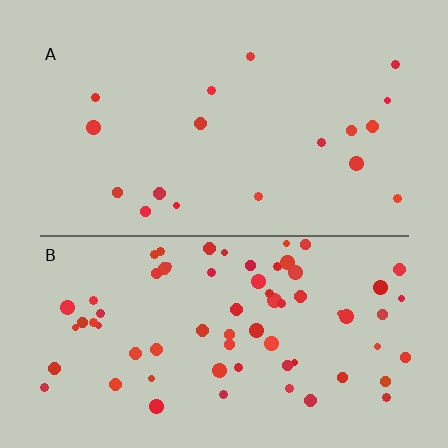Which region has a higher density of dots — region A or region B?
B (the bottom).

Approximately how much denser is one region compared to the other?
Approximately 3.8× — region B over region A.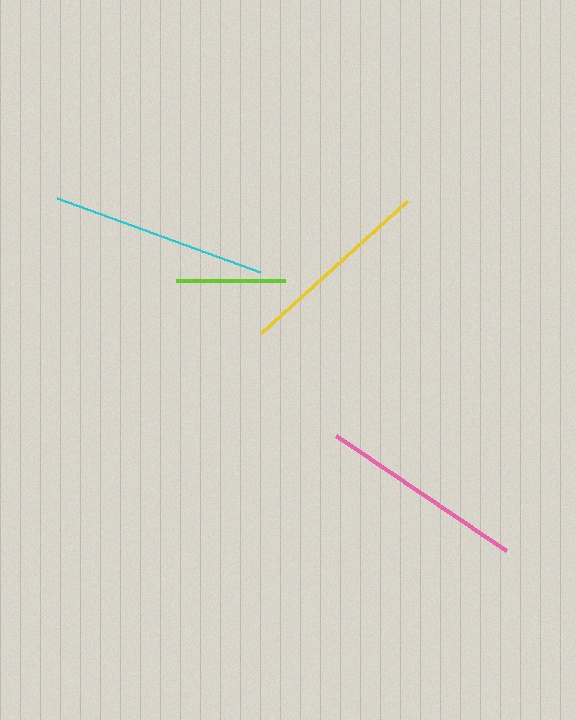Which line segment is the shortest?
The lime line is the shortest at approximately 109 pixels.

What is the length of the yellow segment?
The yellow segment is approximately 198 pixels long.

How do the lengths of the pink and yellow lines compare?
The pink and yellow lines are approximately the same length.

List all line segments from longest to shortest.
From longest to shortest: cyan, pink, yellow, lime.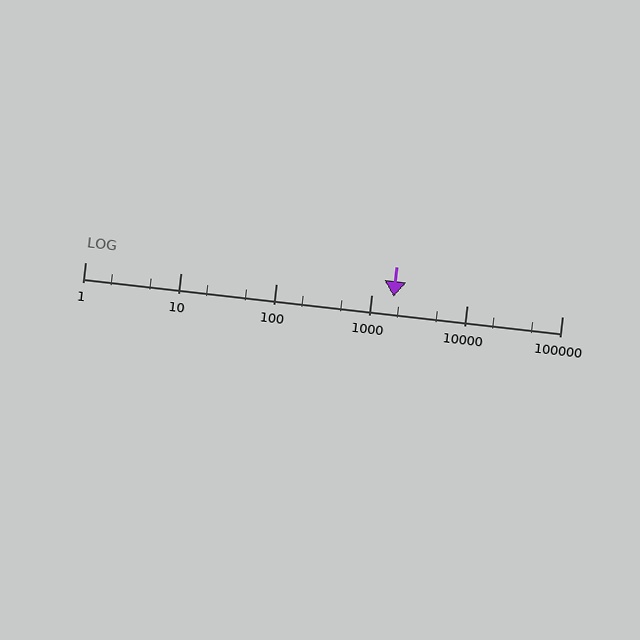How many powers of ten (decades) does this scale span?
The scale spans 5 decades, from 1 to 100000.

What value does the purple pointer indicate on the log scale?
The pointer indicates approximately 1700.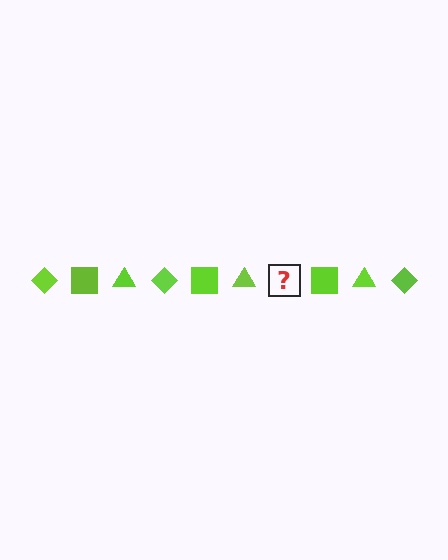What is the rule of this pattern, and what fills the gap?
The rule is that the pattern cycles through diamond, square, triangle shapes in lime. The gap should be filled with a lime diamond.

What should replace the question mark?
The question mark should be replaced with a lime diamond.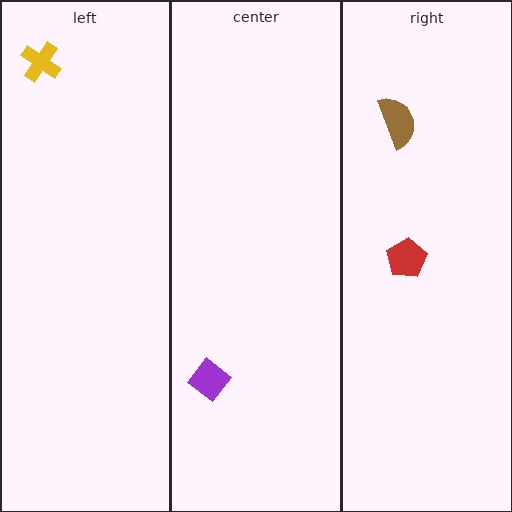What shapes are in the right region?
The red pentagon, the brown semicircle.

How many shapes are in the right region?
2.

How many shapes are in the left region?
1.